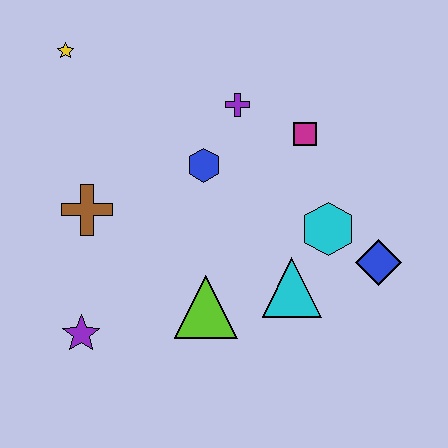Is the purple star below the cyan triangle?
Yes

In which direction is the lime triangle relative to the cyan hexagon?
The lime triangle is to the left of the cyan hexagon.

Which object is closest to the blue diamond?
The cyan hexagon is closest to the blue diamond.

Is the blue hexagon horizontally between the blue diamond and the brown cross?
Yes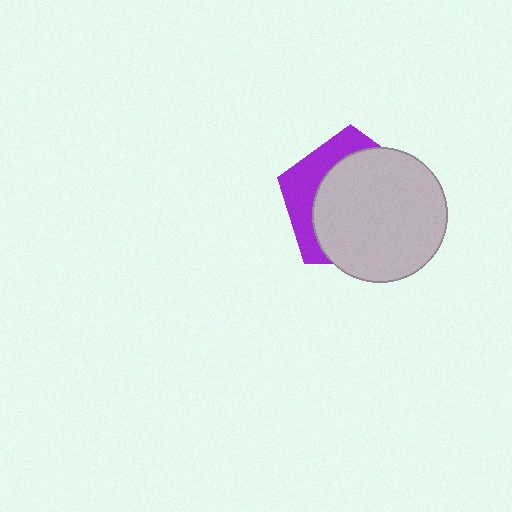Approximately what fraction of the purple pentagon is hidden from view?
Roughly 70% of the purple pentagon is hidden behind the light gray circle.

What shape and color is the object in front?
The object in front is a light gray circle.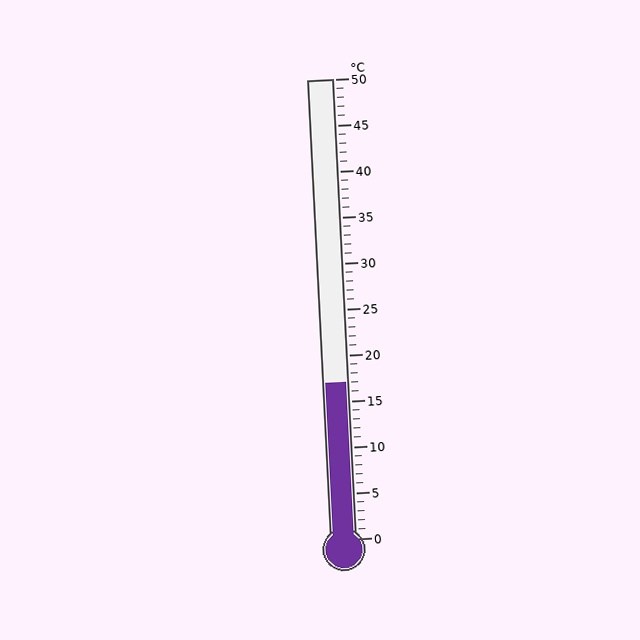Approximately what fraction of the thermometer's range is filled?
The thermometer is filled to approximately 35% of its range.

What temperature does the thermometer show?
The thermometer shows approximately 17°C.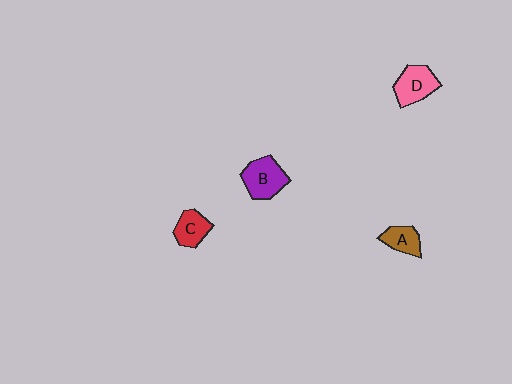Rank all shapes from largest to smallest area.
From largest to smallest: B (purple), D (pink), C (red), A (brown).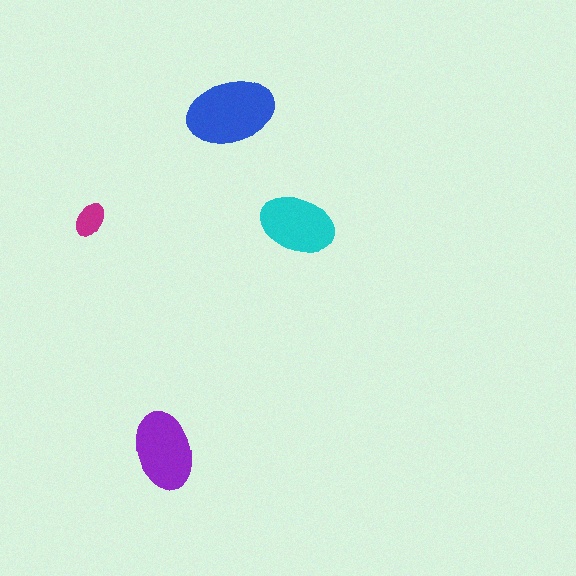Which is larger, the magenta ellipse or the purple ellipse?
The purple one.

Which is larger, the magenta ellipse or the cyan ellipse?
The cyan one.